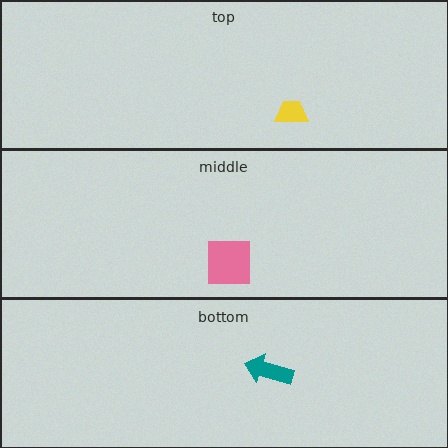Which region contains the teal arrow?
The bottom region.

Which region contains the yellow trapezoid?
The top region.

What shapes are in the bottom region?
The teal arrow.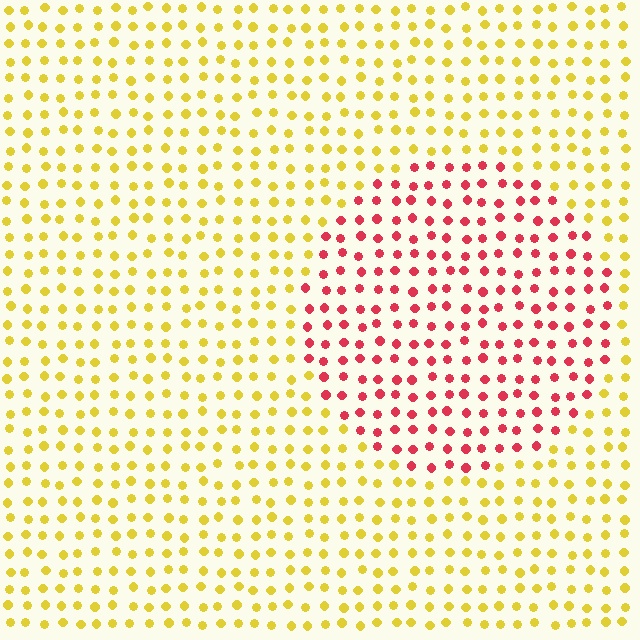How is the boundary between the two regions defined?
The boundary is defined purely by a slight shift in hue (about 64 degrees). Spacing, size, and orientation are identical on both sides.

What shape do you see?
I see a circle.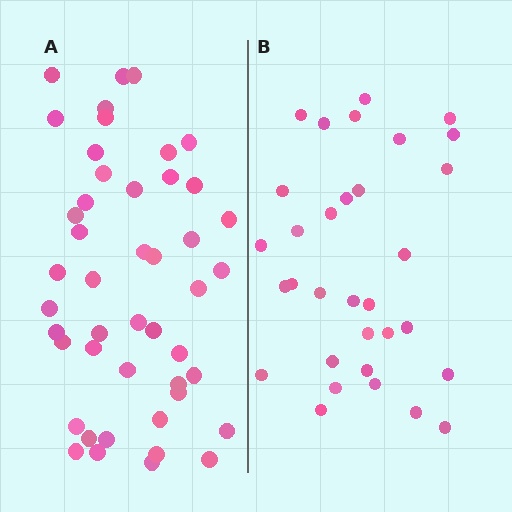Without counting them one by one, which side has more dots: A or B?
Region A (the left region) has more dots.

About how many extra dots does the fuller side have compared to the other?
Region A has approximately 15 more dots than region B.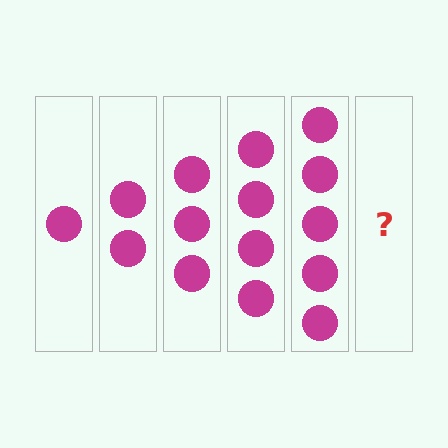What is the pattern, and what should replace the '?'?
The pattern is that each step adds one more circle. The '?' should be 6 circles.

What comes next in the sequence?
The next element should be 6 circles.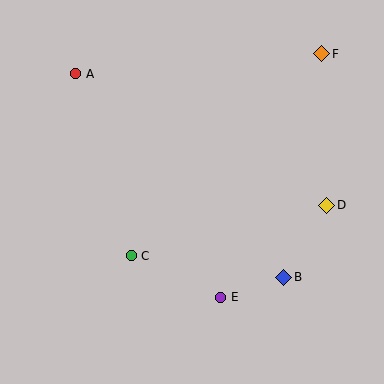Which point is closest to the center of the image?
Point C at (131, 256) is closest to the center.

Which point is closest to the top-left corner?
Point A is closest to the top-left corner.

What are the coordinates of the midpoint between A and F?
The midpoint between A and F is at (199, 64).